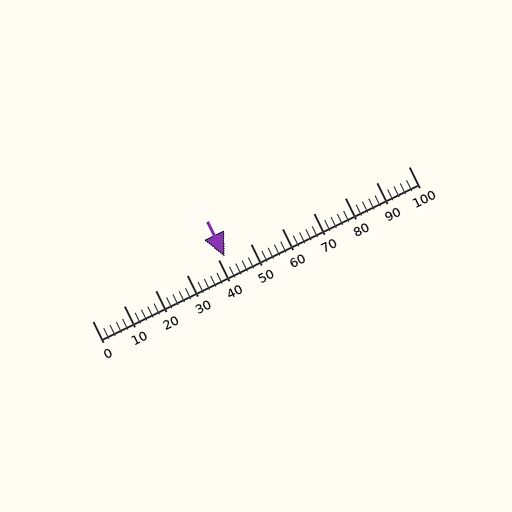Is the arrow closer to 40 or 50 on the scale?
The arrow is closer to 40.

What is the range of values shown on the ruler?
The ruler shows values from 0 to 100.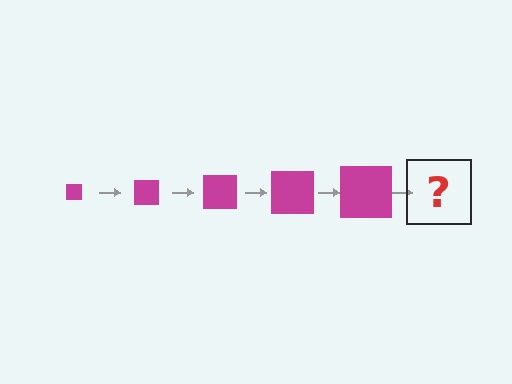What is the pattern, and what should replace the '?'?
The pattern is that the square gets progressively larger each step. The '?' should be a magenta square, larger than the previous one.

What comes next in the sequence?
The next element should be a magenta square, larger than the previous one.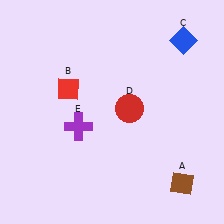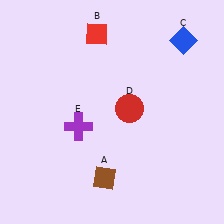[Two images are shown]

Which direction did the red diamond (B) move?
The red diamond (B) moved up.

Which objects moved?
The objects that moved are: the brown diamond (A), the red diamond (B).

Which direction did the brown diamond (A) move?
The brown diamond (A) moved left.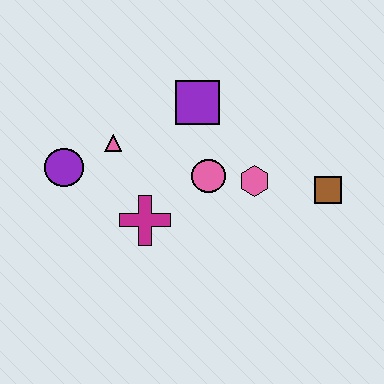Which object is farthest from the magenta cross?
The brown square is farthest from the magenta cross.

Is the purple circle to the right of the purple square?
No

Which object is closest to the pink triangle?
The purple circle is closest to the pink triangle.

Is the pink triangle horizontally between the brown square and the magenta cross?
No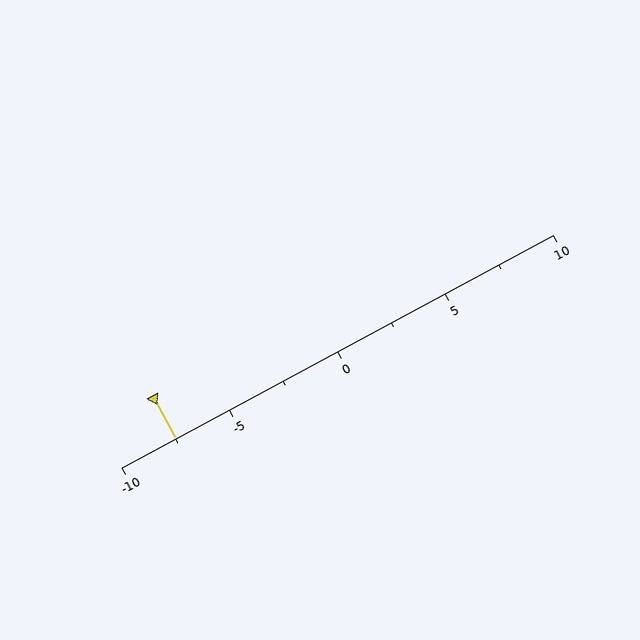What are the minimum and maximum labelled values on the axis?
The axis runs from -10 to 10.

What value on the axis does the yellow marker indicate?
The marker indicates approximately -7.5.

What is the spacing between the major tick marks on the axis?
The major ticks are spaced 5 apart.